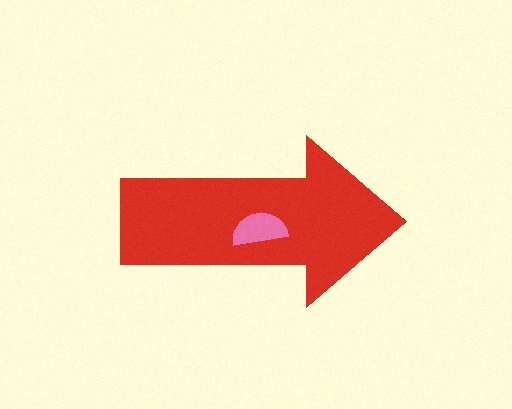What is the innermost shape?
The pink semicircle.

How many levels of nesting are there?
2.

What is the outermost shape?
The red arrow.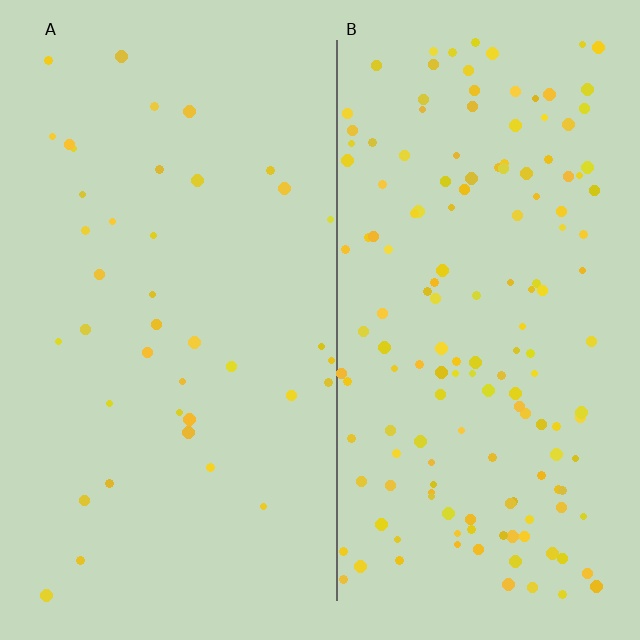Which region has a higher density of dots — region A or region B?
B (the right).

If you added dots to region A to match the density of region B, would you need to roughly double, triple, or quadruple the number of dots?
Approximately quadruple.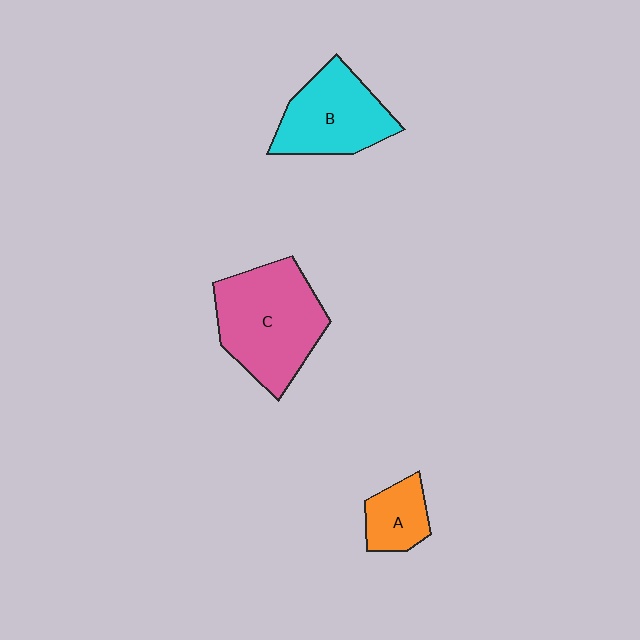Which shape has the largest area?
Shape C (pink).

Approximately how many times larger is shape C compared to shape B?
Approximately 1.3 times.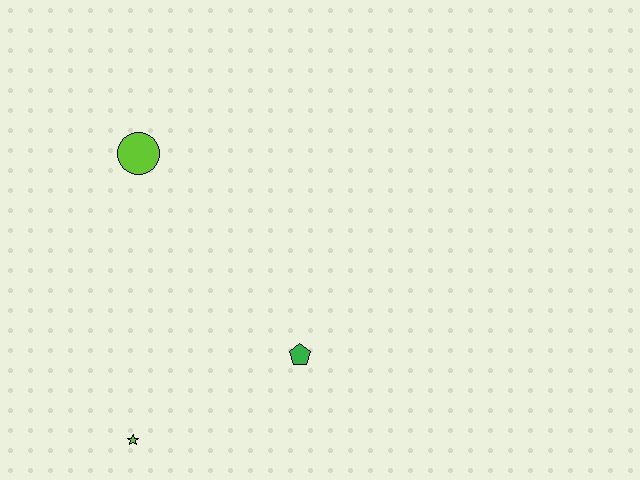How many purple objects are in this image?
There are no purple objects.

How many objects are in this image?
There are 3 objects.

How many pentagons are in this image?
There is 1 pentagon.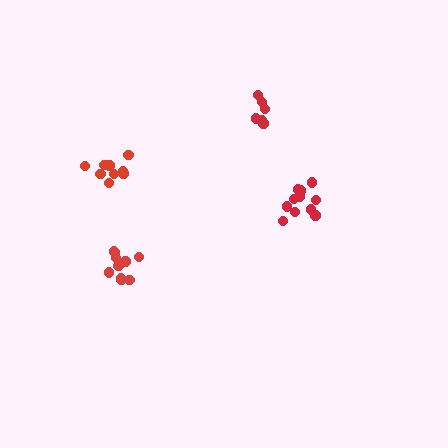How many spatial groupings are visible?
There are 4 spatial groupings.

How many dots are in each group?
Group 1: 11 dots, Group 2: 11 dots, Group 3: 6 dots, Group 4: 9 dots (37 total).